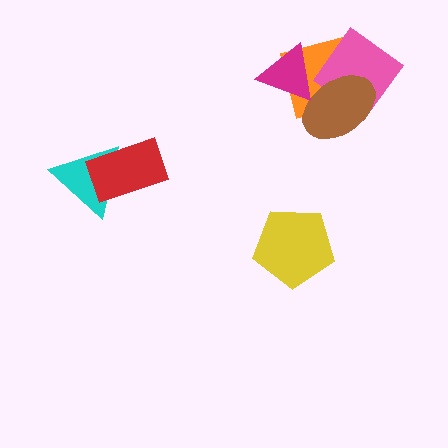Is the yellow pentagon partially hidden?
No, no other shape covers it.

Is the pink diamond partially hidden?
Yes, it is partially covered by another shape.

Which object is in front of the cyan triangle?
The red rectangle is in front of the cyan triangle.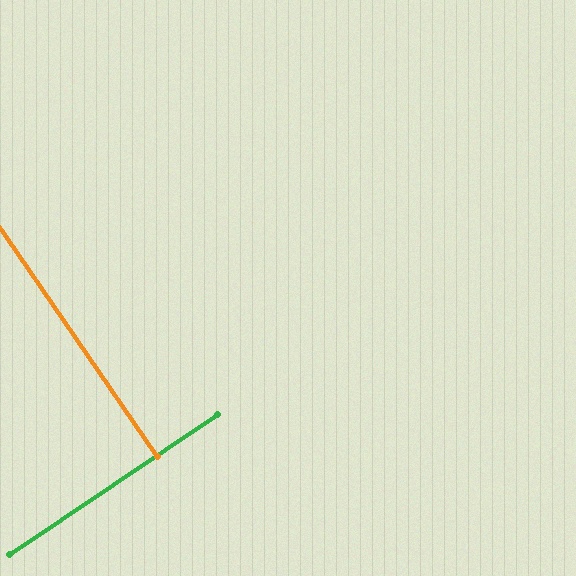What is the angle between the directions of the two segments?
Approximately 89 degrees.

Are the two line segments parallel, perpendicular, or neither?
Perpendicular — they meet at approximately 89°.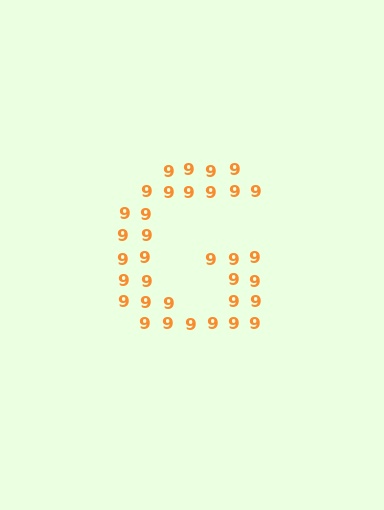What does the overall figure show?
The overall figure shows the letter G.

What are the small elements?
The small elements are digit 9's.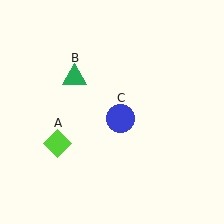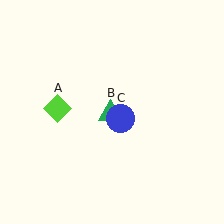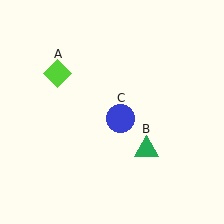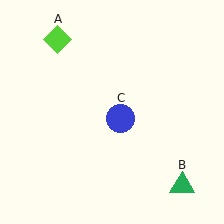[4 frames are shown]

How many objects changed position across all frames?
2 objects changed position: lime diamond (object A), green triangle (object B).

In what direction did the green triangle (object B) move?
The green triangle (object B) moved down and to the right.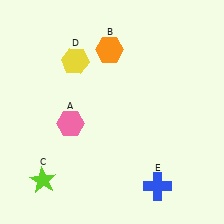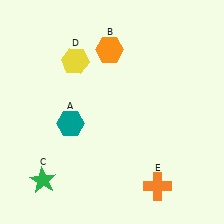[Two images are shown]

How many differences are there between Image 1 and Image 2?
There are 3 differences between the two images.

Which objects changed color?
A changed from pink to teal. C changed from lime to green. E changed from blue to orange.